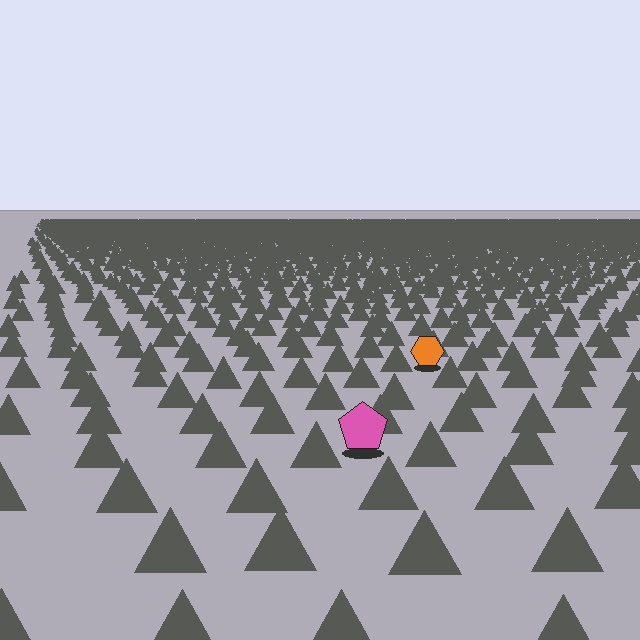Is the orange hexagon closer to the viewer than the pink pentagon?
No. The pink pentagon is closer — you can tell from the texture gradient: the ground texture is coarser near it.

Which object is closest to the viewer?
The pink pentagon is closest. The texture marks near it are larger and more spread out.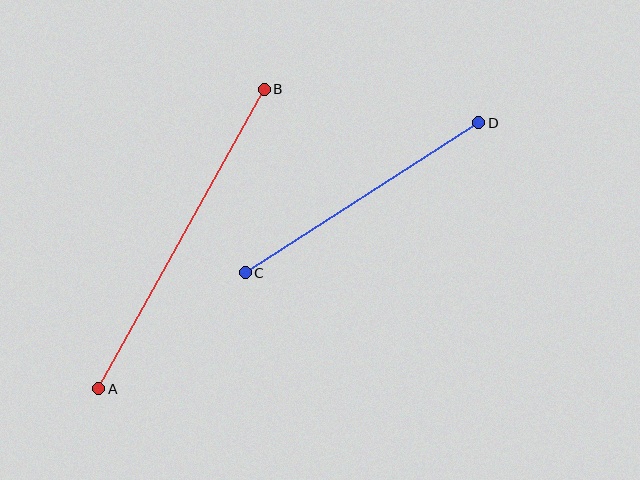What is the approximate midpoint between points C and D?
The midpoint is at approximately (362, 198) pixels.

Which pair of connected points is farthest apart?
Points A and B are farthest apart.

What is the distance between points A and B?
The distance is approximately 342 pixels.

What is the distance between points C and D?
The distance is approximately 277 pixels.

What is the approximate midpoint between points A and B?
The midpoint is at approximately (182, 239) pixels.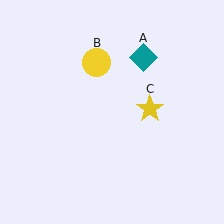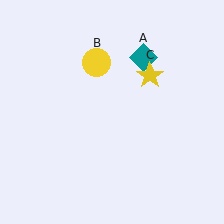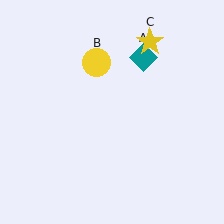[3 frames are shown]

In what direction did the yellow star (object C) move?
The yellow star (object C) moved up.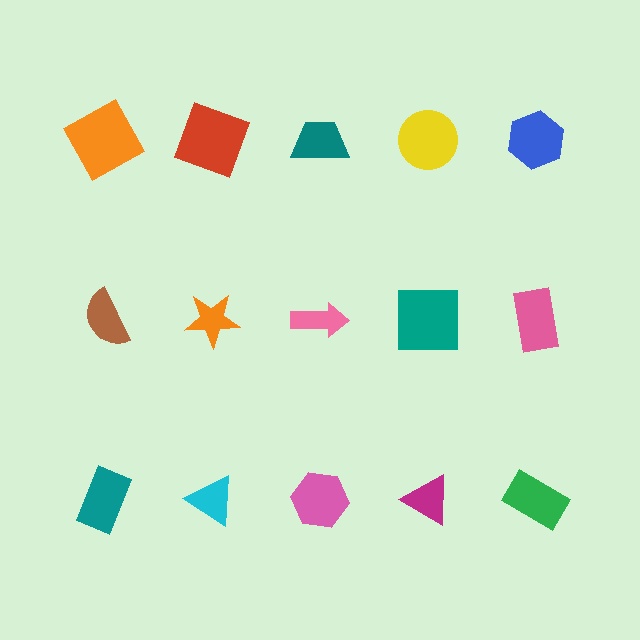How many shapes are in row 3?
5 shapes.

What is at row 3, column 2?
A cyan triangle.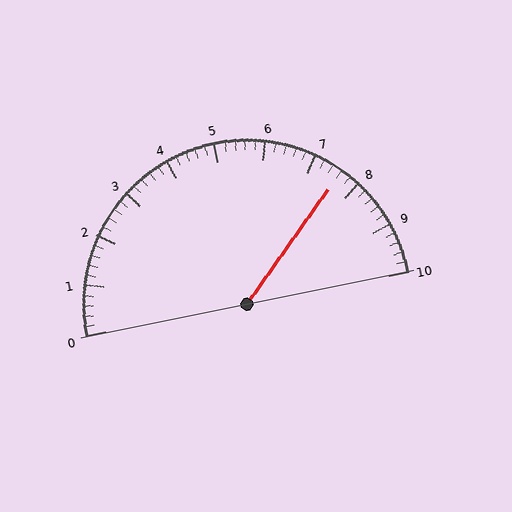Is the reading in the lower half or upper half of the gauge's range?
The reading is in the upper half of the range (0 to 10).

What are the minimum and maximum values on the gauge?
The gauge ranges from 0 to 10.